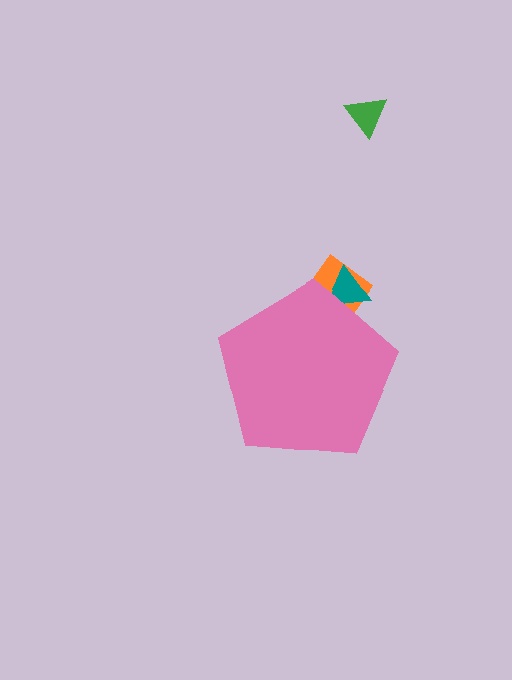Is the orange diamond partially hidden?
Yes, the orange diamond is partially hidden behind the pink pentagon.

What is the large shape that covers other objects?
A pink pentagon.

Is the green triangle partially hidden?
No, the green triangle is fully visible.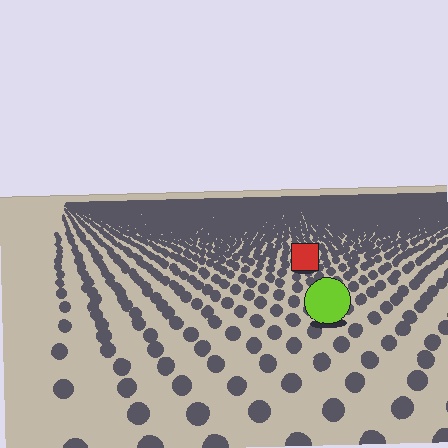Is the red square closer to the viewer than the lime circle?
No. The lime circle is closer — you can tell from the texture gradient: the ground texture is coarser near it.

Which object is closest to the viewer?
The lime circle is closest. The texture marks near it are larger and more spread out.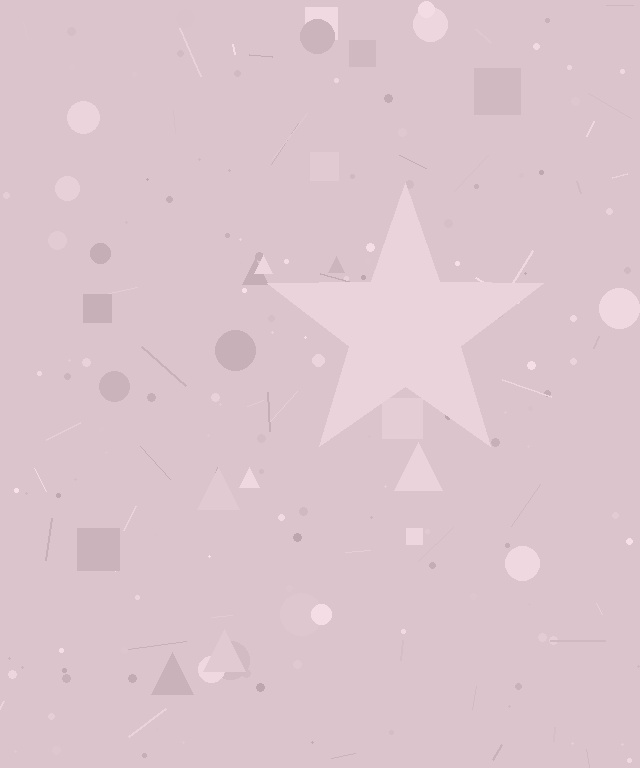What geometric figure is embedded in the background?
A star is embedded in the background.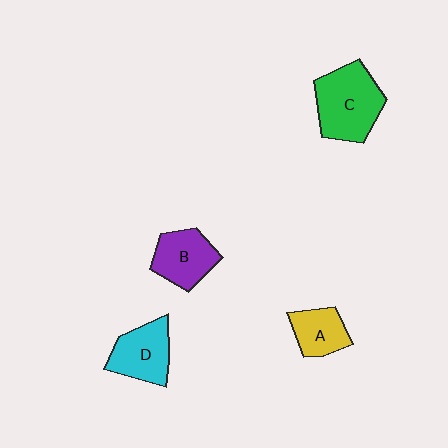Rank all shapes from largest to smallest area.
From largest to smallest: C (green), D (cyan), B (purple), A (yellow).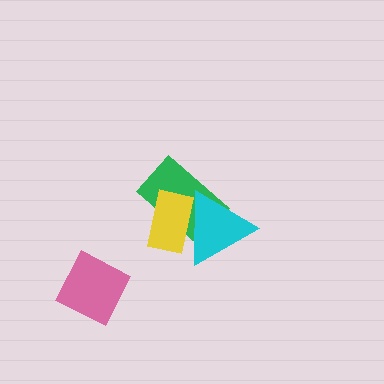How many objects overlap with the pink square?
0 objects overlap with the pink square.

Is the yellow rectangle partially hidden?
Yes, it is partially covered by another shape.